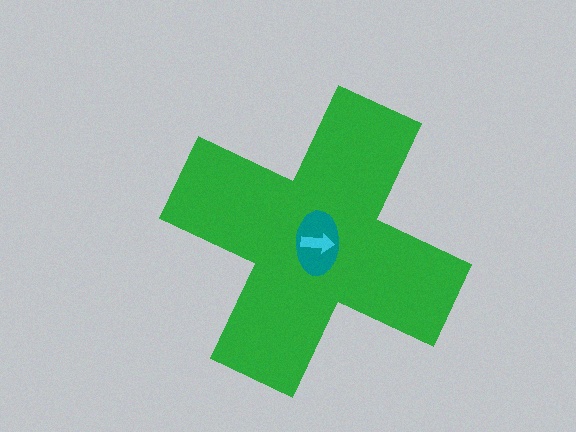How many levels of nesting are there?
3.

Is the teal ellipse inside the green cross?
Yes.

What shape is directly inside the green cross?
The teal ellipse.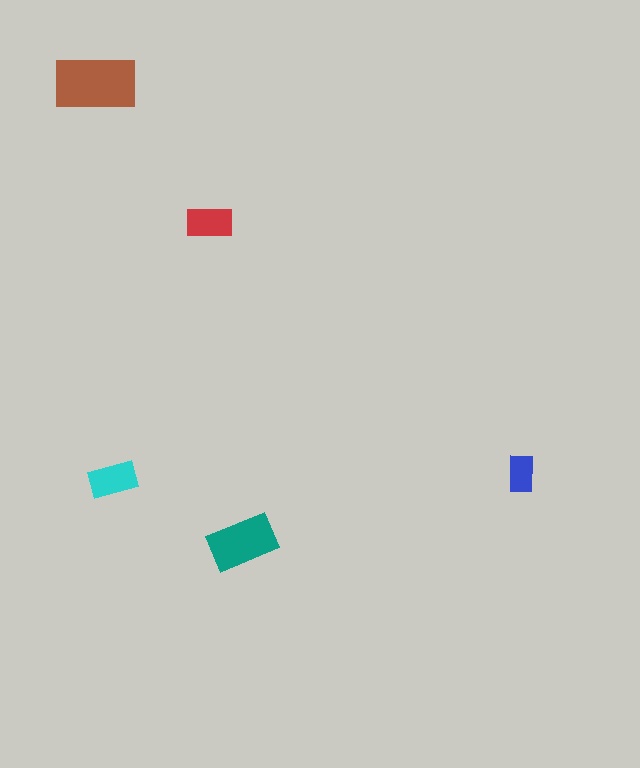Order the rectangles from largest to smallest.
the brown one, the teal one, the cyan one, the red one, the blue one.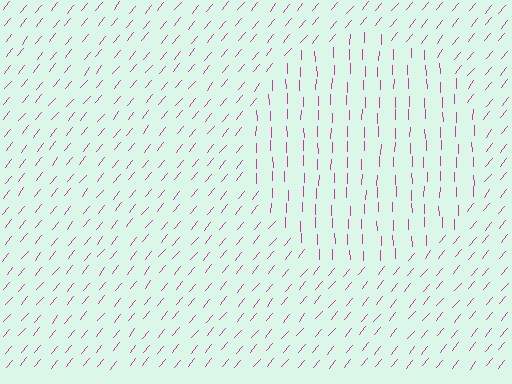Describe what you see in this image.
The image is filled with small magenta line segments. A circle region in the image has lines oriented differently from the surrounding lines, creating a visible texture boundary.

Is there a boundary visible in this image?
Yes, there is a texture boundary formed by a change in line orientation.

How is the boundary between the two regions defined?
The boundary is defined purely by a change in line orientation (approximately 39 degrees difference). All lines are the same color and thickness.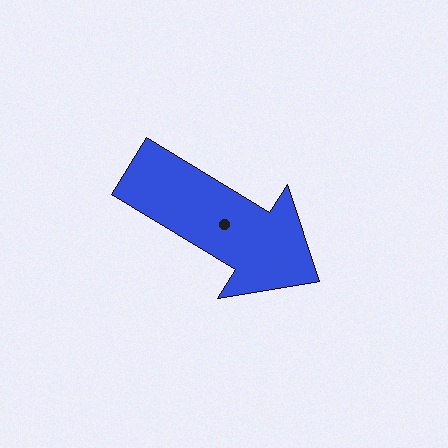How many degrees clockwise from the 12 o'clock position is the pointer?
Approximately 121 degrees.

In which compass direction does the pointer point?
Southeast.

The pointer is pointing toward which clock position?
Roughly 4 o'clock.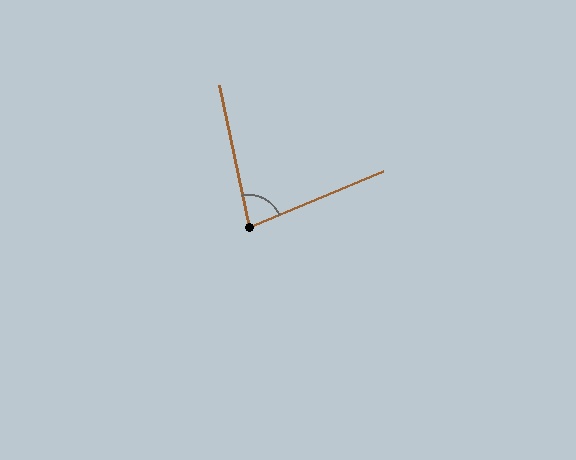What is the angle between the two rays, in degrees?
Approximately 79 degrees.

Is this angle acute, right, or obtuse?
It is acute.